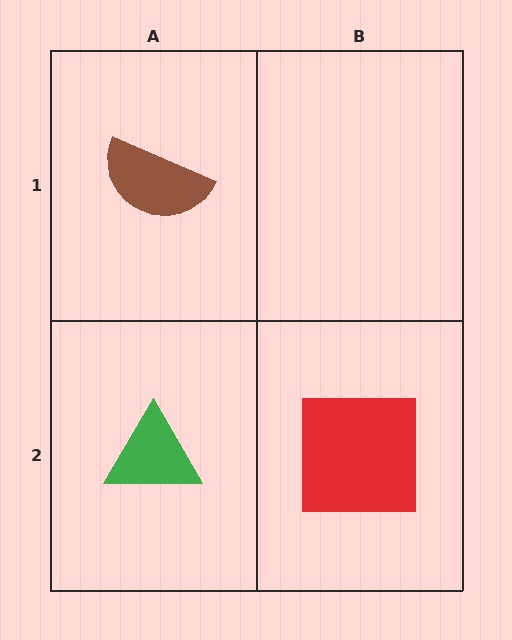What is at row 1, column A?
A brown semicircle.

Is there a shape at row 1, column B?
No, that cell is empty.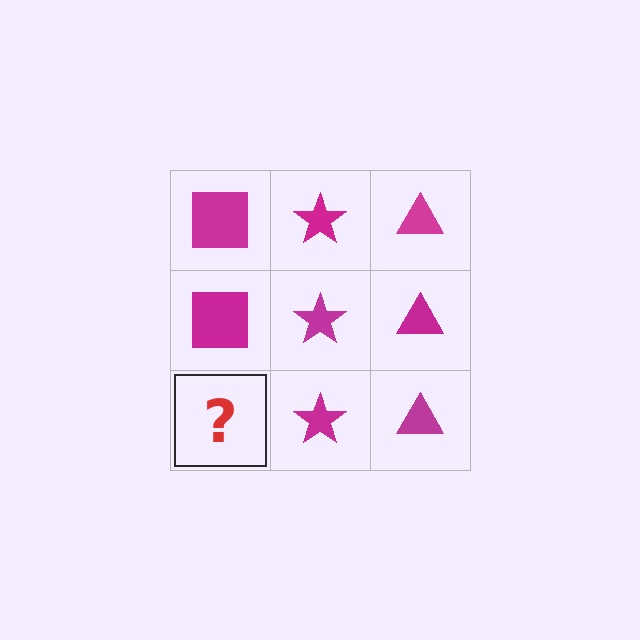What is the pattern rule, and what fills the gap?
The rule is that each column has a consistent shape. The gap should be filled with a magenta square.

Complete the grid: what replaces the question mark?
The question mark should be replaced with a magenta square.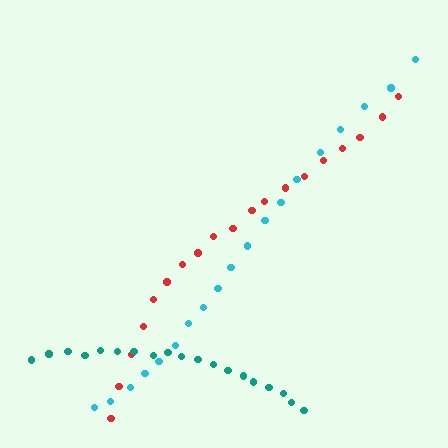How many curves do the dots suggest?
There are 3 distinct paths.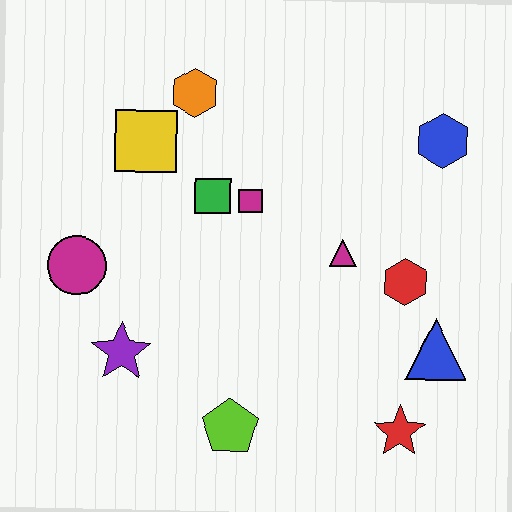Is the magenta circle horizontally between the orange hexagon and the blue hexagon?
No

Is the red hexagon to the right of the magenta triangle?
Yes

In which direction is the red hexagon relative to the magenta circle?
The red hexagon is to the right of the magenta circle.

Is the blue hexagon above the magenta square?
Yes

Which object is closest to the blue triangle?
The red hexagon is closest to the blue triangle.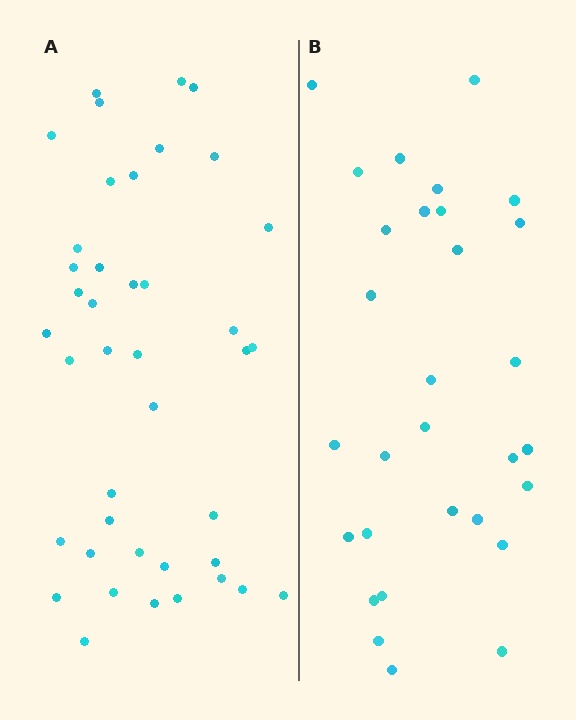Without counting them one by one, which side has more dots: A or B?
Region A (the left region) has more dots.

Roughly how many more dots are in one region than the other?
Region A has roughly 12 or so more dots than region B.